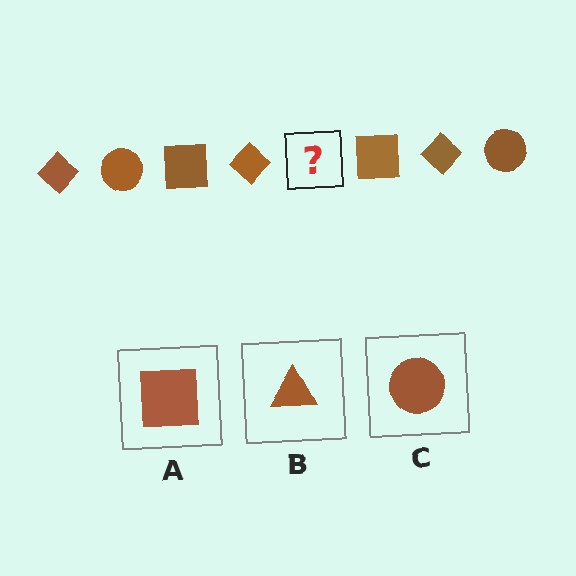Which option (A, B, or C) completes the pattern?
C.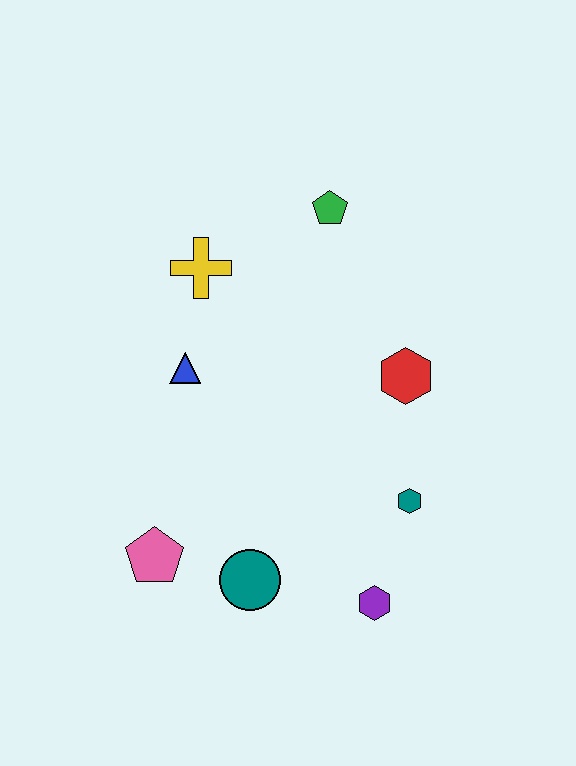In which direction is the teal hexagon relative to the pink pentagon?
The teal hexagon is to the right of the pink pentagon.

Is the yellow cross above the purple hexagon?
Yes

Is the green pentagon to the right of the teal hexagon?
No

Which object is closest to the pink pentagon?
The teal circle is closest to the pink pentagon.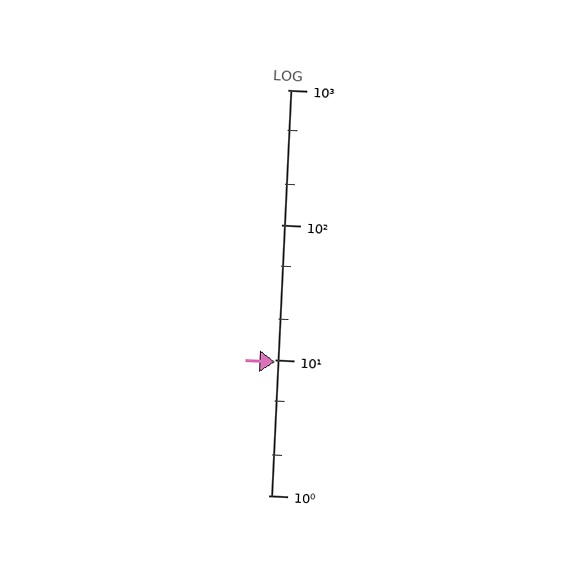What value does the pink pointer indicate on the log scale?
The pointer indicates approximately 9.7.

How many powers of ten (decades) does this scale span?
The scale spans 3 decades, from 1 to 1000.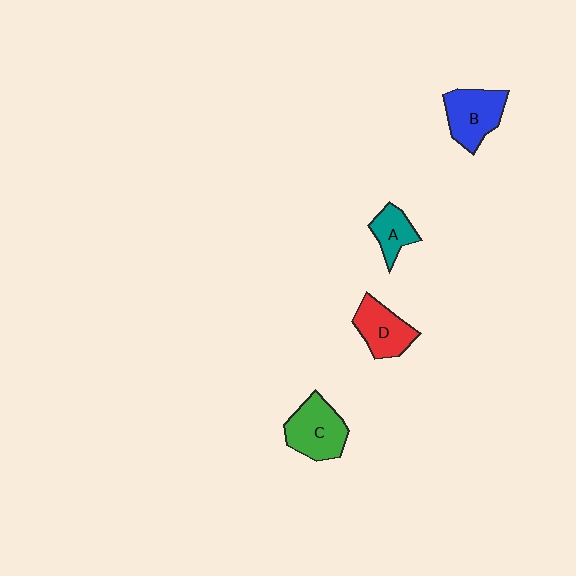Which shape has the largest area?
Shape C (green).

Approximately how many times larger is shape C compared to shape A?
Approximately 1.7 times.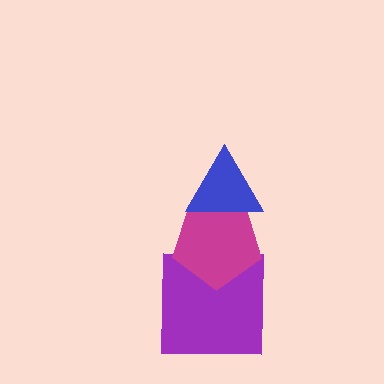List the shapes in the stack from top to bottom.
From top to bottom: the blue triangle, the magenta pentagon, the purple square.